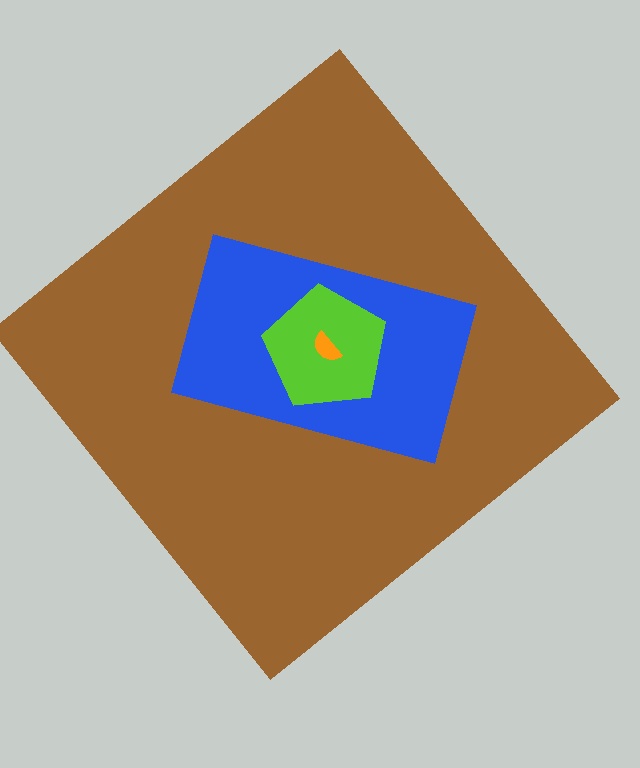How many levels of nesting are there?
4.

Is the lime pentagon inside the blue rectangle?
Yes.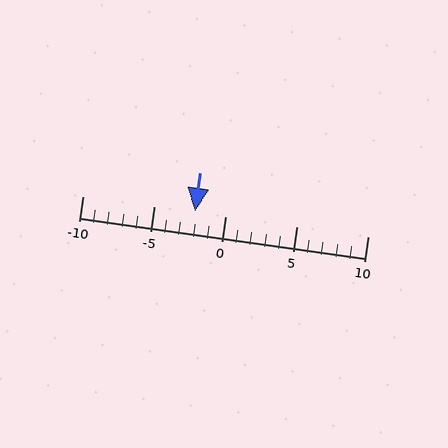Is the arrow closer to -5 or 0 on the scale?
The arrow is closer to 0.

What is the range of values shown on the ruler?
The ruler shows values from -10 to 10.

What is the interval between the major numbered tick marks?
The major tick marks are spaced 5 units apart.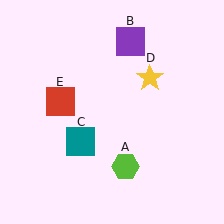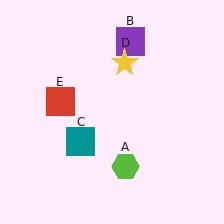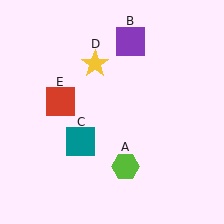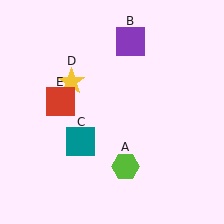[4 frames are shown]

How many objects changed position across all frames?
1 object changed position: yellow star (object D).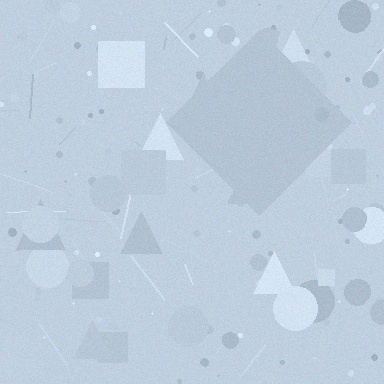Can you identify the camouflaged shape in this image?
The camouflaged shape is a diamond.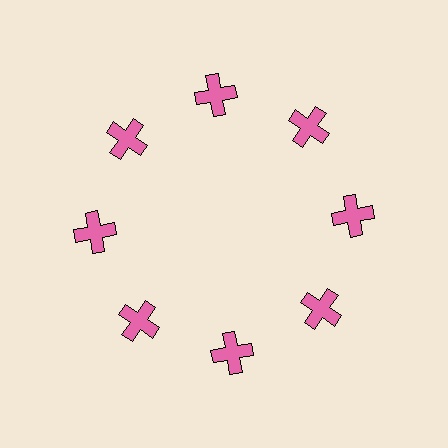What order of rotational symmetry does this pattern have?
This pattern has 8-fold rotational symmetry.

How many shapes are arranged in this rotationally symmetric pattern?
There are 8 shapes, arranged in 8 groups of 1.